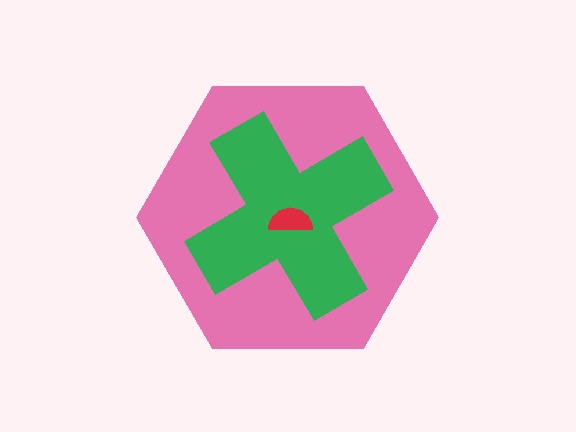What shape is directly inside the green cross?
The red semicircle.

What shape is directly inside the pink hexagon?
The green cross.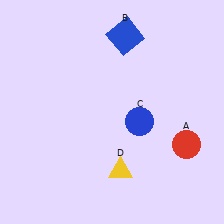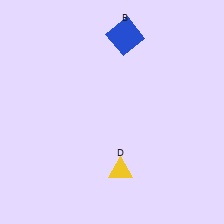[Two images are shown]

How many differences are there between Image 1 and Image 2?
There are 2 differences between the two images.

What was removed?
The blue circle (C), the red circle (A) were removed in Image 2.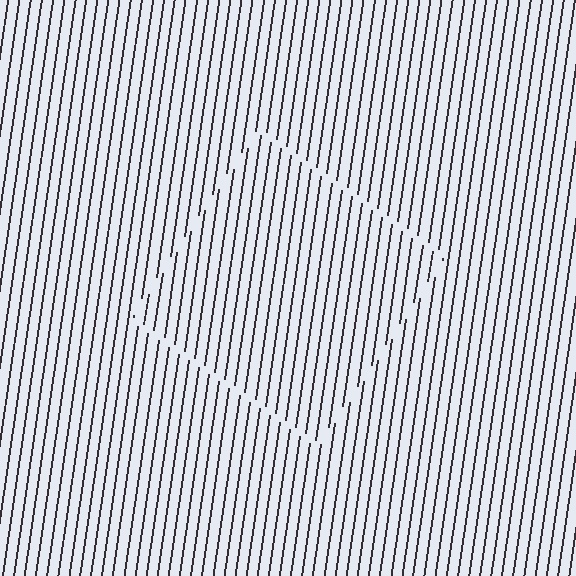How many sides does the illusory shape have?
4 sides — the line-ends trace a square.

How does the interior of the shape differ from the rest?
The interior of the shape contains the same grating, shifted by half a period — the contour is defined by the phase discontinuity where line-ends from the inner and outer gratings abut.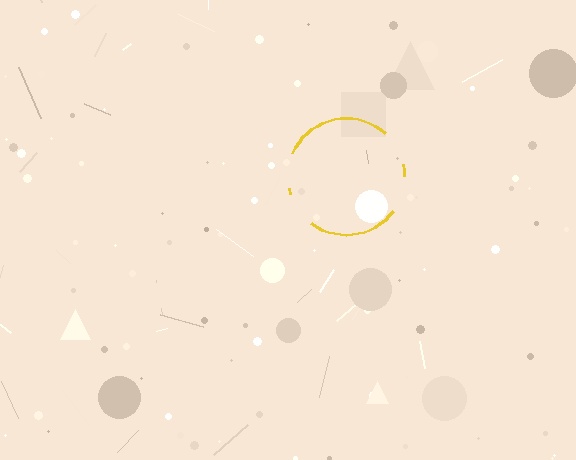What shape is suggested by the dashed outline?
The dashed outline suggests a circle.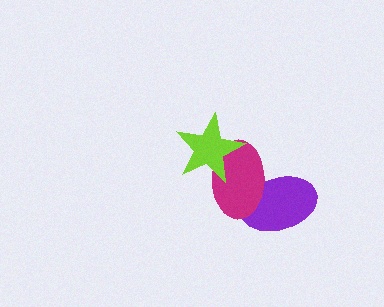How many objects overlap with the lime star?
1 object overlaps with the lime star.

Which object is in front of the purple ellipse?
The magenta ellipse is in front of the purple ellipse.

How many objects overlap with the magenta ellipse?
2 objects overlap with the magenta ellipse.